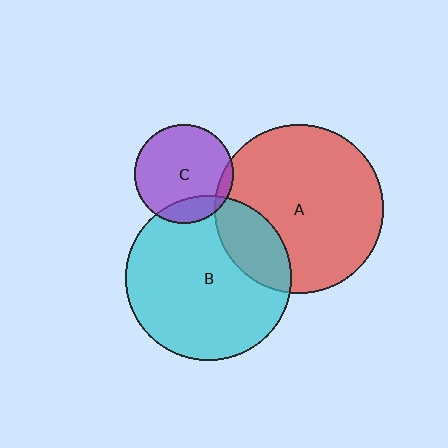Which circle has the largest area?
Circle A (red).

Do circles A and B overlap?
Yes.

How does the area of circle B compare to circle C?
Approximately 2.8 times.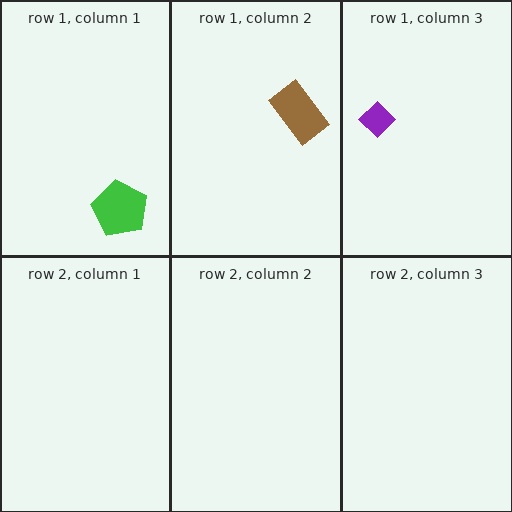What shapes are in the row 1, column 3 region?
The purple diamond.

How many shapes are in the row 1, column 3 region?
1.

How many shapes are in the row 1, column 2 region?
1.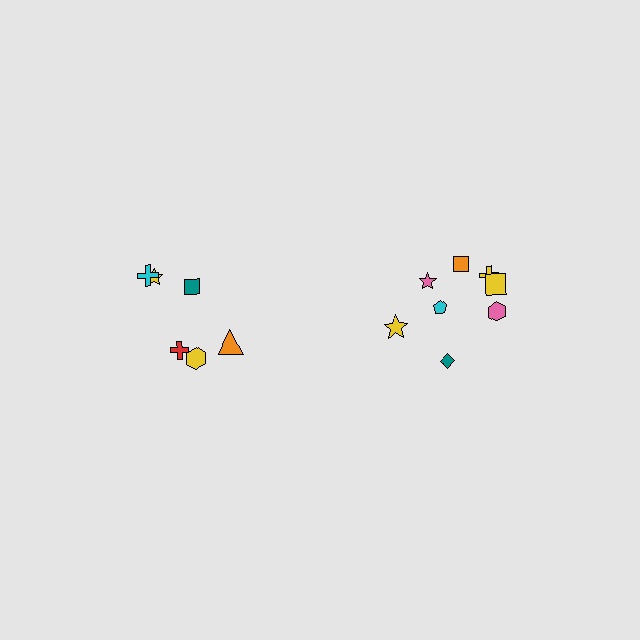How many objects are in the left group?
There are 6 objects.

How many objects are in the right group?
There are 8 objects.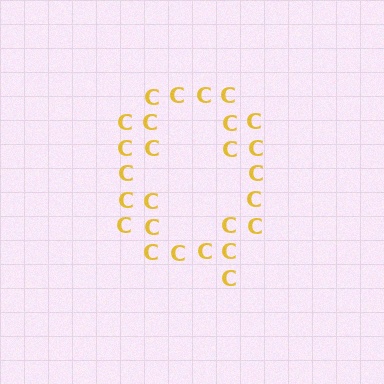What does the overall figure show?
The overall figure shows the letter Q.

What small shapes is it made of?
It is made of small letter C's.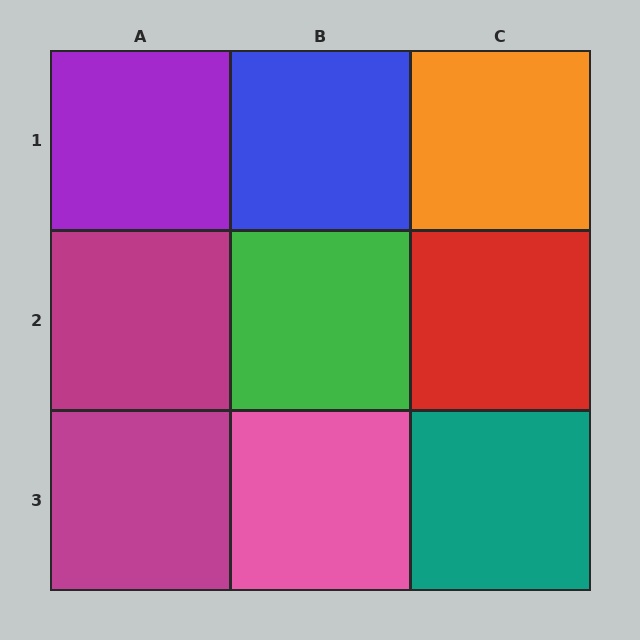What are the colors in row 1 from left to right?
Purple, blue, orange.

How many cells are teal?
1 cell is teal.